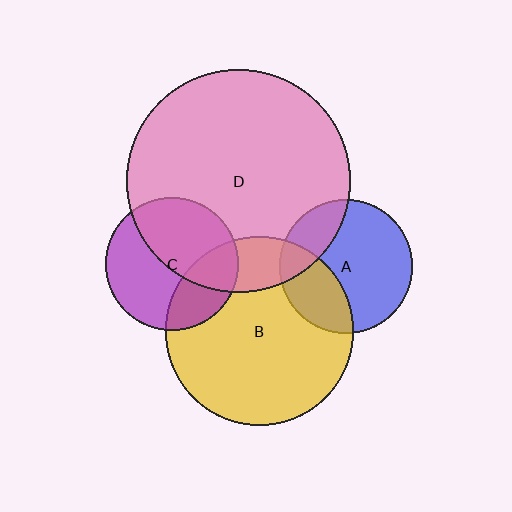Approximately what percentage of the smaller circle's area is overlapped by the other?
Approximately 30%.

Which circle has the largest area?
Circle D (pink).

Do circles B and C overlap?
Yes.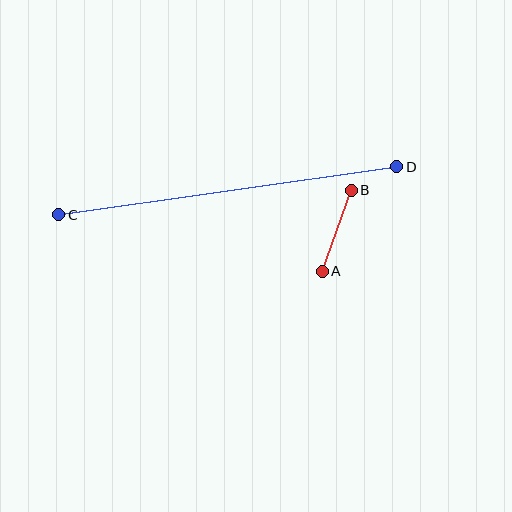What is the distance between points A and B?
The distance is approximately 86 pixels.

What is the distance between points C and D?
The distance is approximately 341 pixels.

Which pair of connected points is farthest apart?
Points C and D are farthest apart.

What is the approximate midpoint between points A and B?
The midpoint is at approximately (337, 231) pixels.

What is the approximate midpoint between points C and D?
The midpoint is at approximately (228, 191) pixels.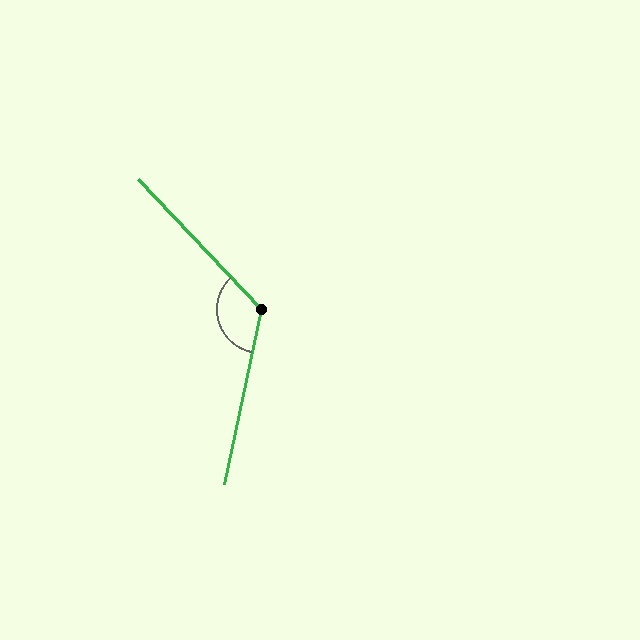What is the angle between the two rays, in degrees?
Approximately 125 degrees.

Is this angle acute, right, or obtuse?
It is obtuse.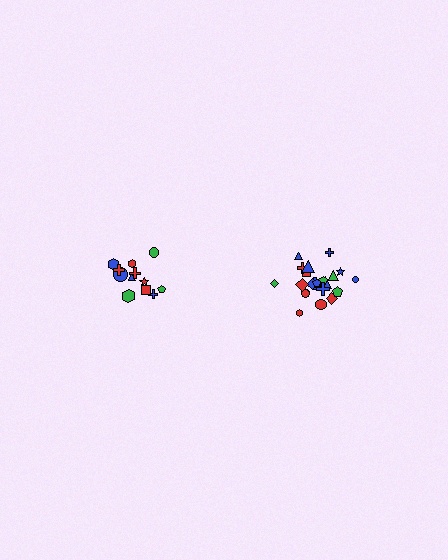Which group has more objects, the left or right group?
The right group.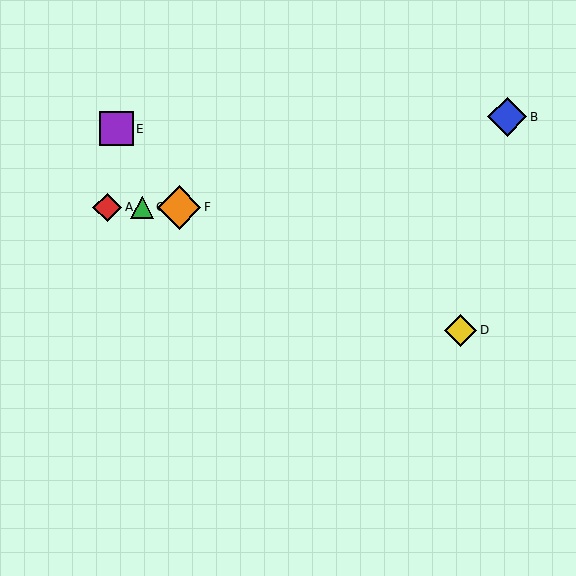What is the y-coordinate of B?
Object B is at y≈117.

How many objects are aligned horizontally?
3 objects (A, C, F) are aligned horizontally.